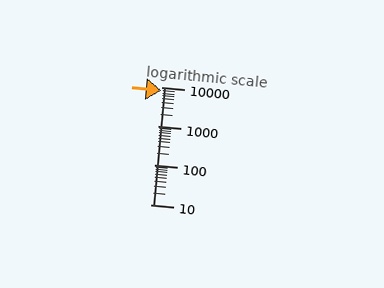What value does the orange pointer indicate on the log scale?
The pointer indicates approximately 8200.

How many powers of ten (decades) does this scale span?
The scale spans 3 decades, from 10 to 10000.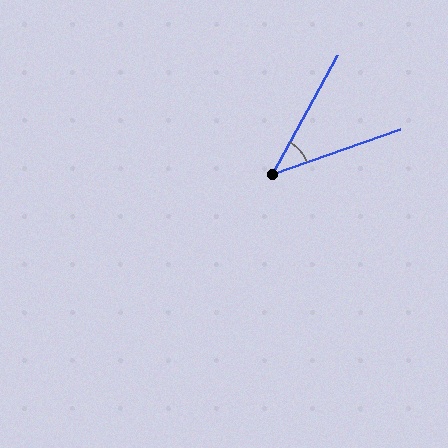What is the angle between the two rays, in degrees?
Approximately 42 degrees.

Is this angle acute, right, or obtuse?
It is acute.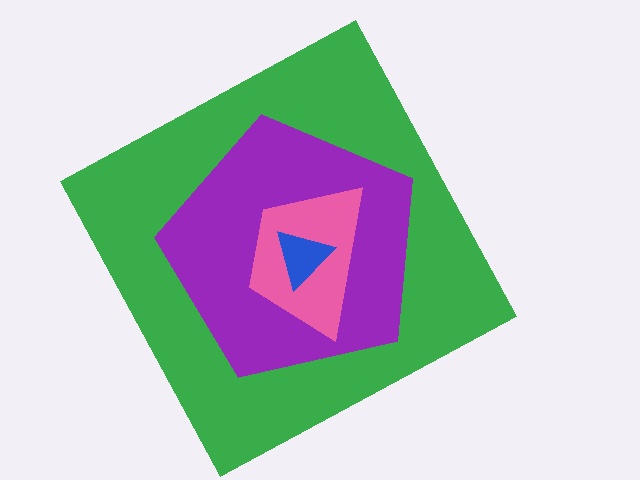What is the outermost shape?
The green square.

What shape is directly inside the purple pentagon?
The pink trapezoid.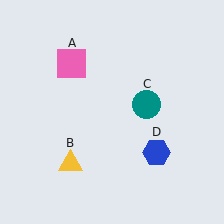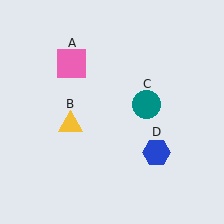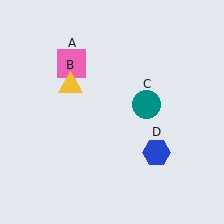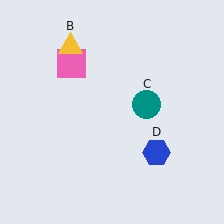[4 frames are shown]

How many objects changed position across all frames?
1 object changed position: yellow triangle (object B).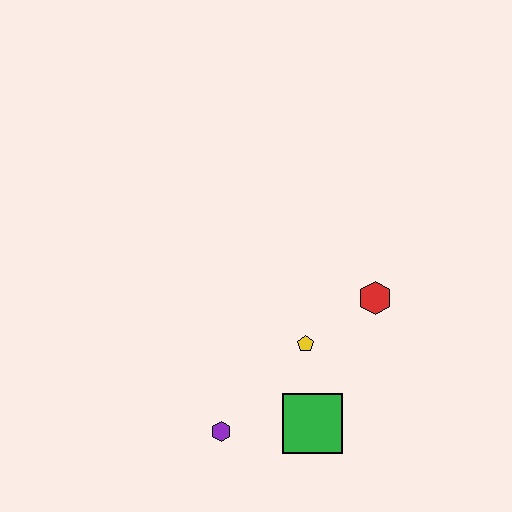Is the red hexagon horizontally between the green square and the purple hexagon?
No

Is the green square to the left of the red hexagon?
Yes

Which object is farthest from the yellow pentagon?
The purple hexagon is farthest from the yellow pentagon.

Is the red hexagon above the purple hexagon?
Yes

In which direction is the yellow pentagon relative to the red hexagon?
The yellow pentagon is to the left of the red hexagon.